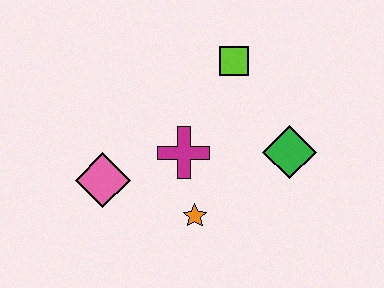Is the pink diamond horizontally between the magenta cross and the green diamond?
No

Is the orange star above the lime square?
No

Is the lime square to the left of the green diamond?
Yes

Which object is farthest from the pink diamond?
The green diamond is farthest from the pink diamond.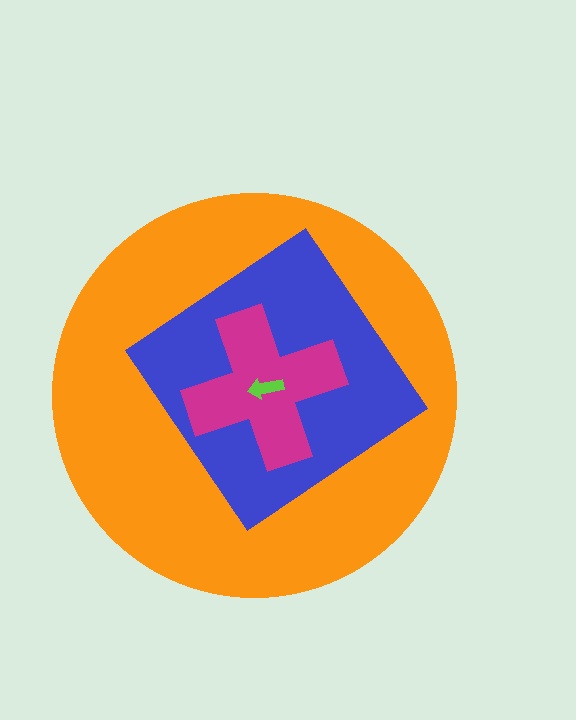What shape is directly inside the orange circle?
The blue diamond.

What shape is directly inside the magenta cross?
The lime arrow.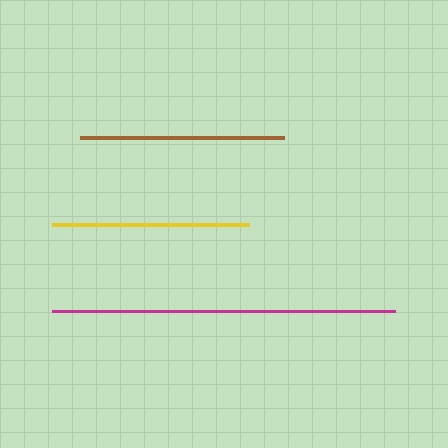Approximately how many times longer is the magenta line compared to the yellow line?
The magenta line is approximately 1.7 times the length of the yellow line.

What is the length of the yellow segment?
The yellow segment is approximately 197 pixels long.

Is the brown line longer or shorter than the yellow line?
The brown line is longer than the yellow line.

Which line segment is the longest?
The magenta line is the longest at approximately 343 pixels.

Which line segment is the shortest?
The yellow line is the shortest at approximately 197 pixels.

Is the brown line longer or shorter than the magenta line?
The magenta line is longer than the brown line.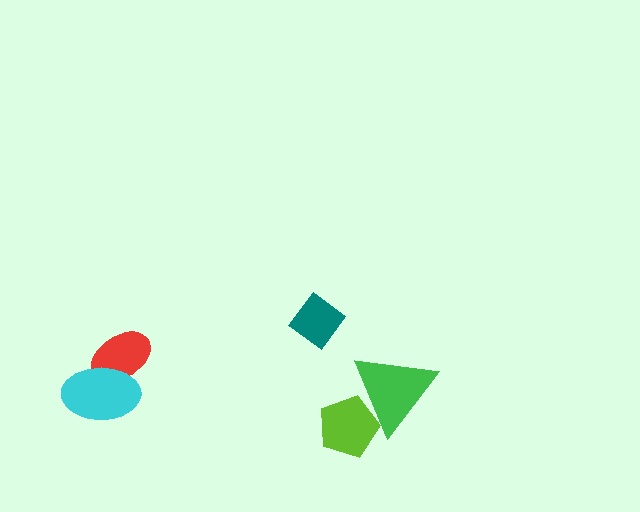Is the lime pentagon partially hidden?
Yes, it is partially covered by another shape.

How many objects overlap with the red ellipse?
1 object overlaps with the red ellipse.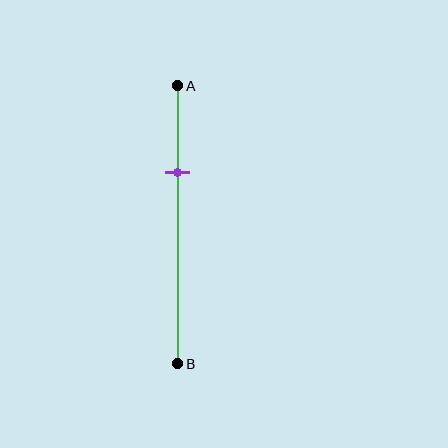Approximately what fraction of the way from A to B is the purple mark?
The purple mark is approximately 30% of the way from A to B.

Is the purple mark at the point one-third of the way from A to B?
Yes, the mark is approximately at the one-third point.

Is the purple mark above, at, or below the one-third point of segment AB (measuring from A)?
The purple mark is approximately at the one-third point of segment AB.